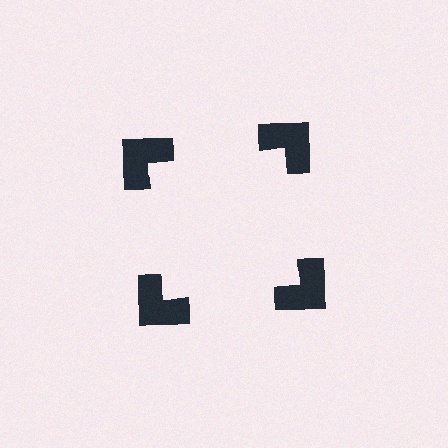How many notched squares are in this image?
There are 4 — one at each vertex of the illusory square.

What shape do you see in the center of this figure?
An illusory square — its edges are inferred from the aligned wedge cuts in the notched squares, not physically drawn.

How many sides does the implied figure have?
4 sides.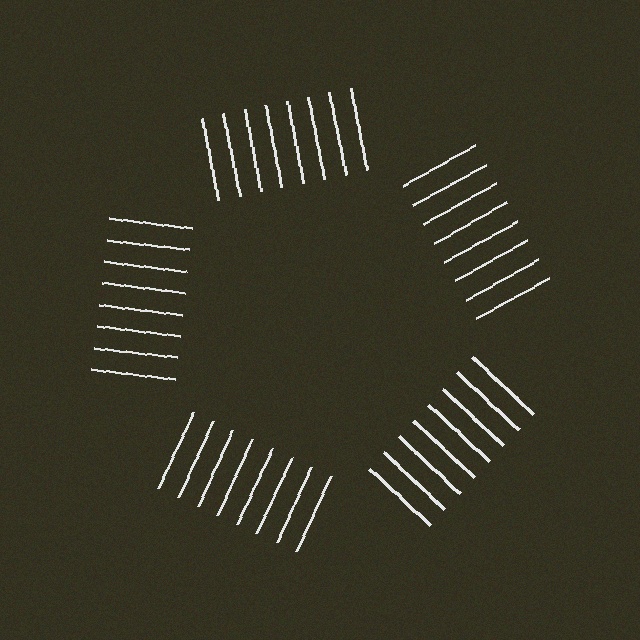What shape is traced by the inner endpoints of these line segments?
An illusory pentagon — the line segments terminate on its edges but no continuous stroke is drawn.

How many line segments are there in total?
40 — 8 along each of the 5 edges.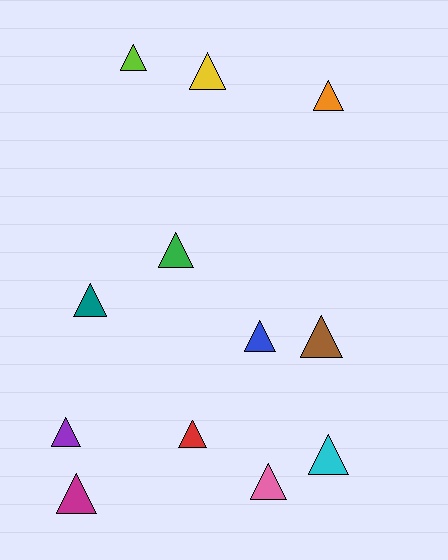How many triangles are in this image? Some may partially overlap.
There are 12 triangles.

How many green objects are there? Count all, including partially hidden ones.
There is 1 green object.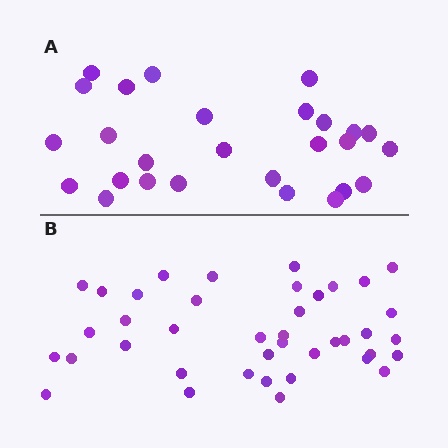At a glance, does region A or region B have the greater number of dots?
Region B (the bottom region) has more dots.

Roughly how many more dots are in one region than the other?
Region B has approximately 15 more dots than region A.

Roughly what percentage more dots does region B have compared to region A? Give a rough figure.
About 50% more.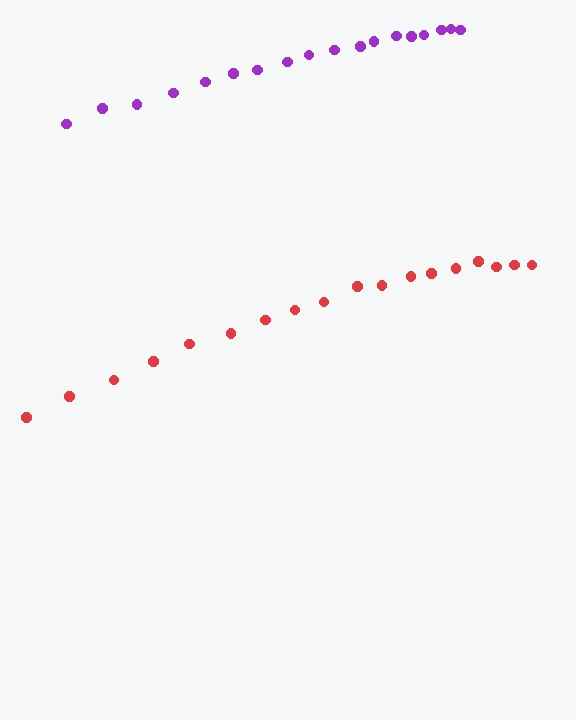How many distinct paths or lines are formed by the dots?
There are 2 distinct paths.